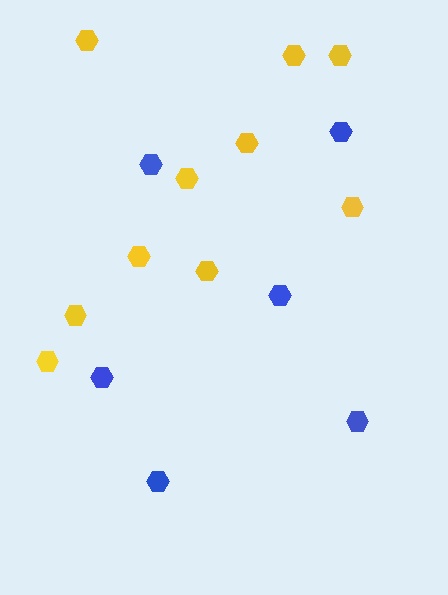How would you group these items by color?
There are 2 groups: one group of yellow hexagons (10) and one group of blue hexagons (6).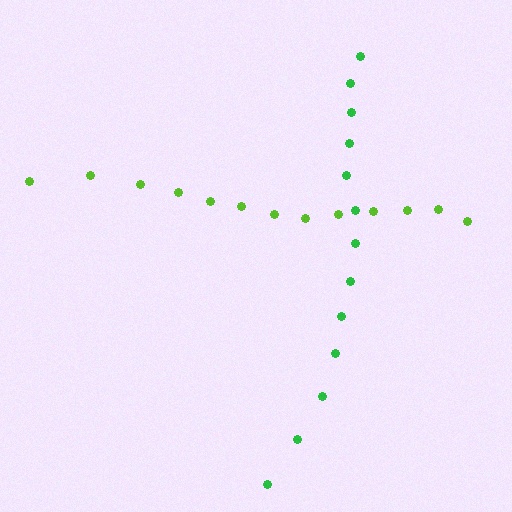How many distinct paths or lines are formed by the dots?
There are 2 distinct paths.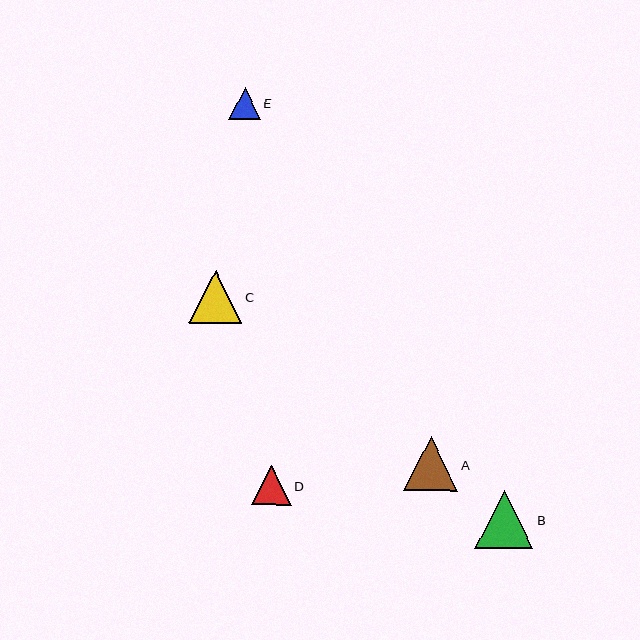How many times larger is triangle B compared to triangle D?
Triangle B is approximately 1.5 times the size of triangle D.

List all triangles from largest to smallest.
From largest to smallest: B, A, C, D, E.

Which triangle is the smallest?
Triangle E is the smallest with a size of approximately 32 pixels.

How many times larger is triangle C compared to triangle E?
Triangle C is approximately 1.7 times the size of triangle E.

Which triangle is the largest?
Triangle B is the largest with a size of approximately 58 pixels.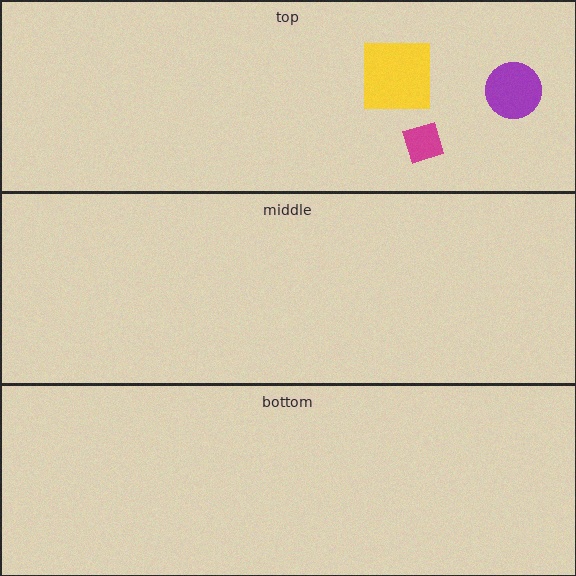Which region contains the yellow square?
The top region.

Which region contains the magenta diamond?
The top region.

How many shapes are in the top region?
3.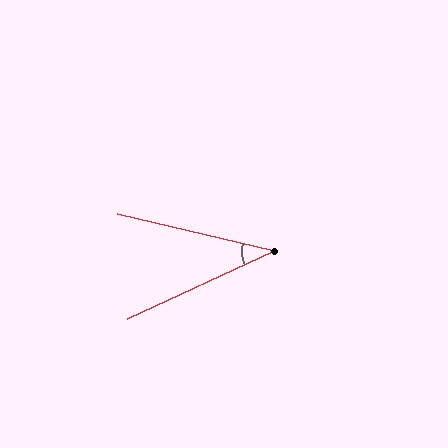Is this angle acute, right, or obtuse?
It is acute.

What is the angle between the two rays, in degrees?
Approximately 38 degrees.